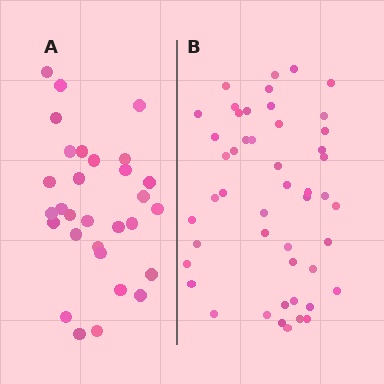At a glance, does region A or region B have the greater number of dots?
Region B (the right region) has more dots.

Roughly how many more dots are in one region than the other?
Region B has approximately 20 more dots than region A.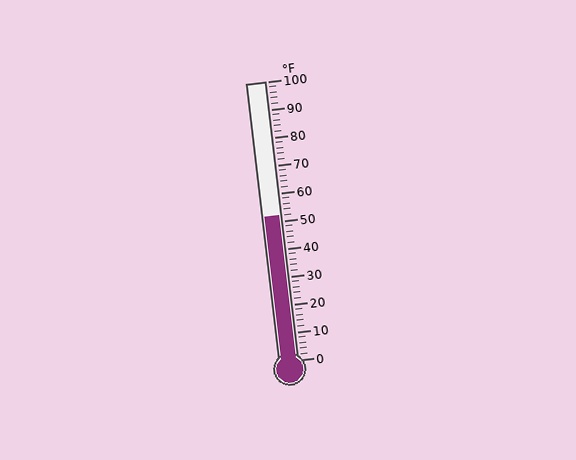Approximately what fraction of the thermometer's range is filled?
The thermometer is filled to approximately 50% of its range.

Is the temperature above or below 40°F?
The temperature is above 40°F.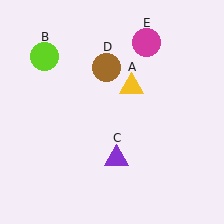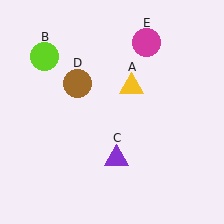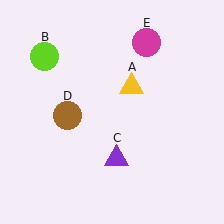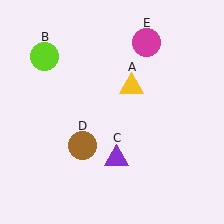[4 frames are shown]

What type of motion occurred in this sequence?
The brown circle (object D) rotated counterclockwise around the center of the scene.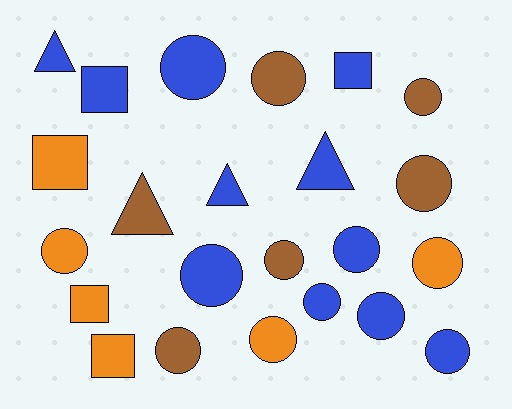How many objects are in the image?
There are 23 objects.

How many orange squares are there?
There are 3 orange squares.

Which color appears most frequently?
Blue, with 11 objects.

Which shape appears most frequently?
Circle, with 14 objects.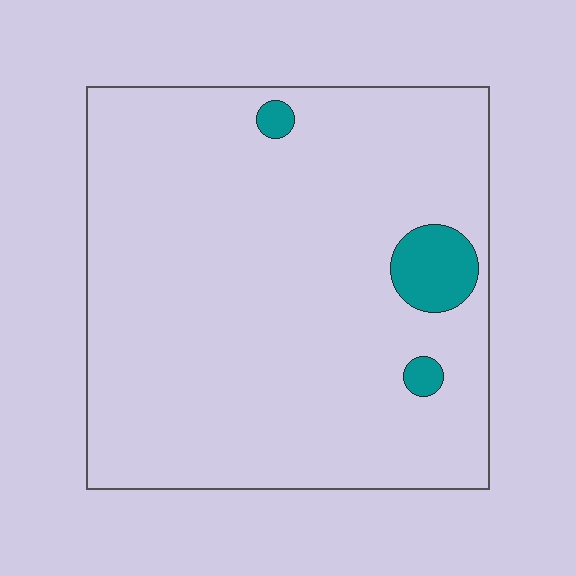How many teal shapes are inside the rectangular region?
3.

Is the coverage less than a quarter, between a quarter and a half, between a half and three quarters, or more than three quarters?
Less than a quarter.